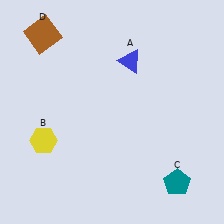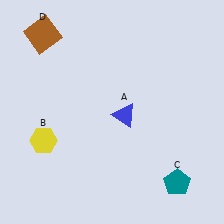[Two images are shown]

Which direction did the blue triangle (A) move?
The blue triangle (A) moved down.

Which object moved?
The blue triangle (A) moved down.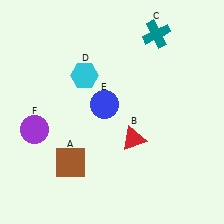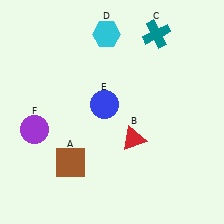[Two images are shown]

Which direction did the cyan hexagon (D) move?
The cyan hexagon (D) moved up.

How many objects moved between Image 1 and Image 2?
1 object moved between the two images.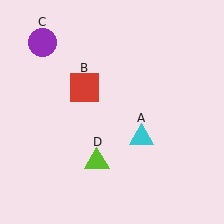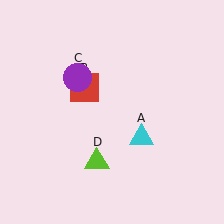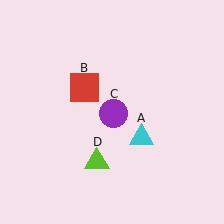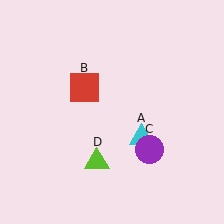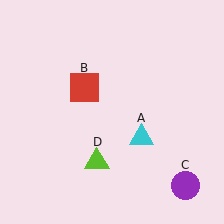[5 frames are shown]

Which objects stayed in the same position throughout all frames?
Cyan triangle (object A) and red square (object B) and lime triangle (object D) remained stationary.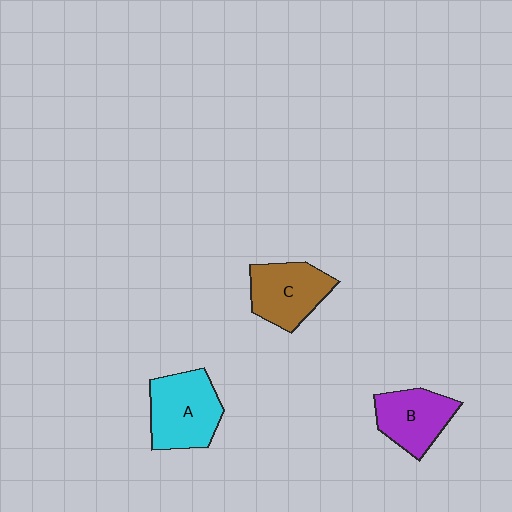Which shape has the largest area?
Shape A (cyan).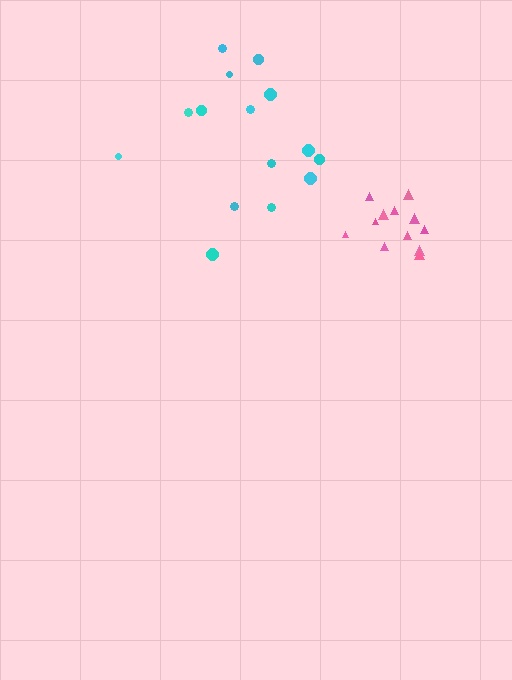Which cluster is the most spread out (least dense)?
Cyan.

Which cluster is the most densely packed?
Pink.